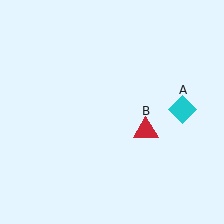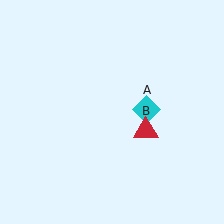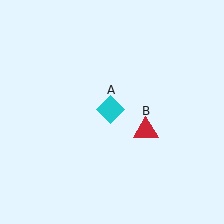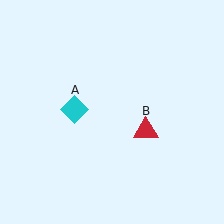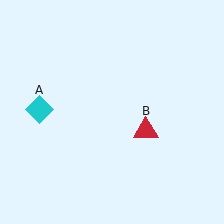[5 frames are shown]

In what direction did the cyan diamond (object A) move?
The cyan diamond (object A) moved left.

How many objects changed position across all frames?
1 object changed position: cyan diamond (object A).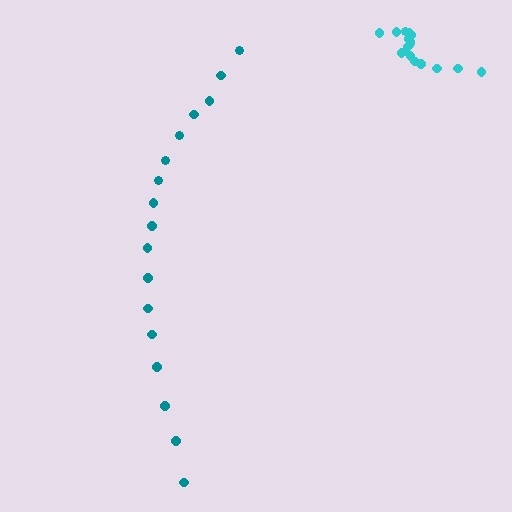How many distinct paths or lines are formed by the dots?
There are 2 distinct paths.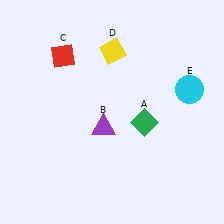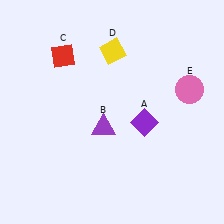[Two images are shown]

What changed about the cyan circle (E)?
In Image 1, E is cyan. In Image 2, it changed to pink.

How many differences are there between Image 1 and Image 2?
There are 2 differences between the two images.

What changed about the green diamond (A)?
In Image 1, A is green. In Image 2, it changed to purple.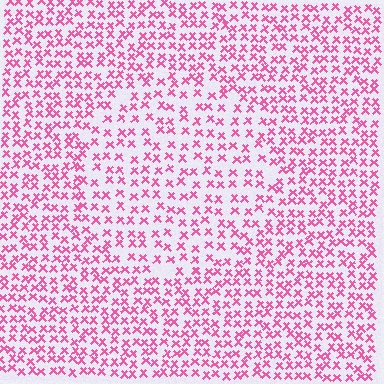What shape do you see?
I see a circle.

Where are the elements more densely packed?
The elements are more densely packed outside the circle boundary.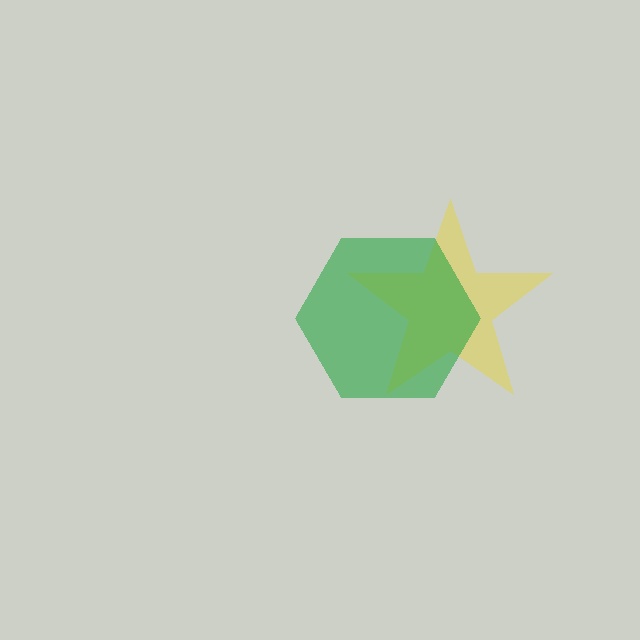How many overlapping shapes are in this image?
There are 2 overlapping shapes in the image.